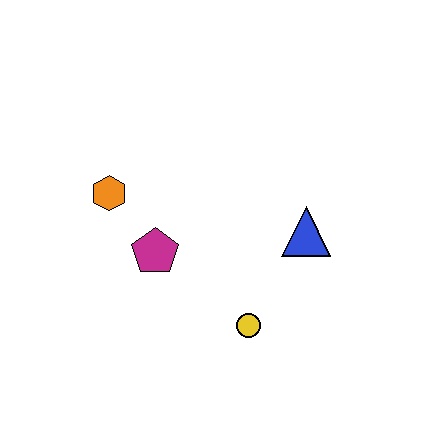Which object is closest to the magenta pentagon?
The orange hexagon is closest to the magenta pentagon.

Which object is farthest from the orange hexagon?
The blue triangle is farthest from the orange hexagon.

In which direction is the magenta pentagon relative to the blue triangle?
The magenta pentagon is to the left of the blue triangle.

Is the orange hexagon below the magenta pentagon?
No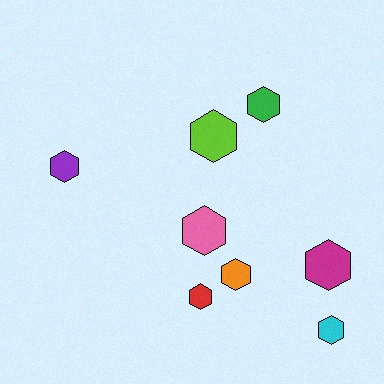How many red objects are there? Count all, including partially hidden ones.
There is 1 red object.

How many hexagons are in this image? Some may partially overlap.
There are 8 hexagons.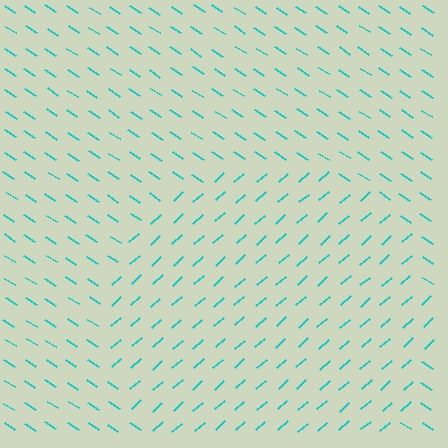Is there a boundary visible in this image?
Yes, there is a texture boundary formed by a change in line orientation.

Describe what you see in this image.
The image is filled with small cyan line segments. A circle region in the image has lines oriented differently from the surrounding lines, creating a visible texture boundary.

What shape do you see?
I see a circle.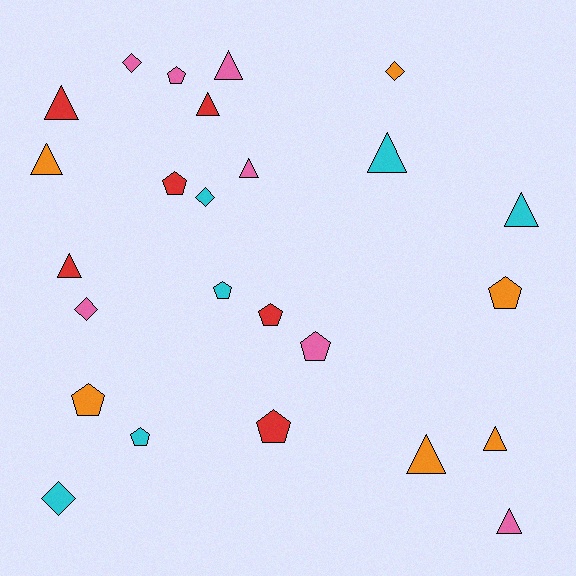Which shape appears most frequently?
Triangle, with 11 objects.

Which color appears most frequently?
Pink, with 7 objects.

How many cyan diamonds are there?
There are 2 cyan diamonds.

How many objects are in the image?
There are 25 objects.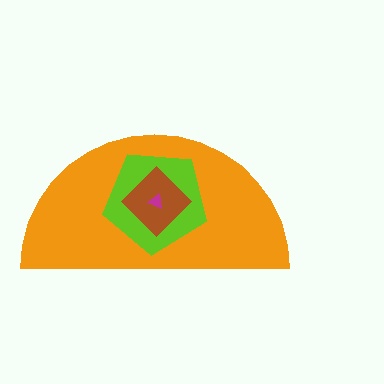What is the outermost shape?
The orange semicircle.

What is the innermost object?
The magenta triangle.